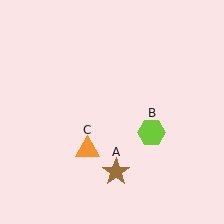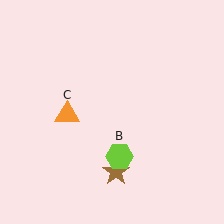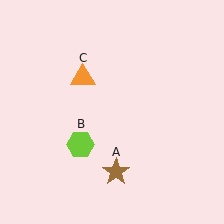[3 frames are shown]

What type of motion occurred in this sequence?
The lime hexagon (object B), orange triangle (object C) rotated clockwise around the center of the scene.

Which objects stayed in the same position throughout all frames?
Brown star (object A) remained stationary.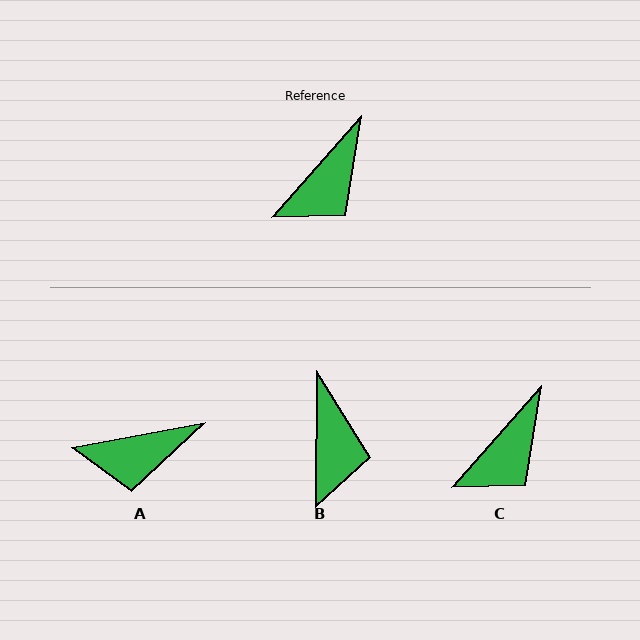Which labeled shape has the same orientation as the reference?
C.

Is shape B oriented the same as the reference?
No, it is off by about 41 degrees.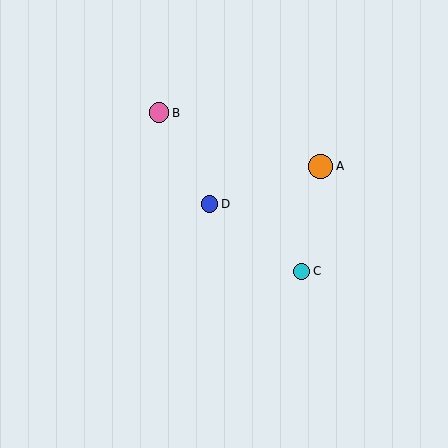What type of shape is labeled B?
Shape B is a pink circle.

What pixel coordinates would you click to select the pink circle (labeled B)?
Click at (159, 113) to select the pink circle B.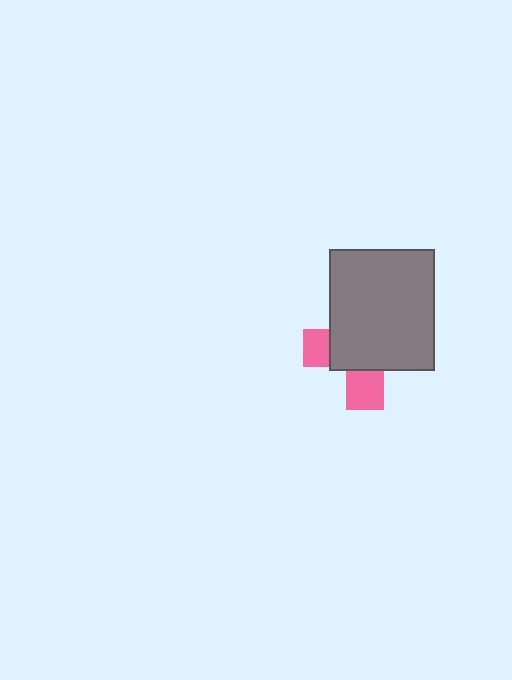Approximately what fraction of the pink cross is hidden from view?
Roughly 70% of the pink cross is hidden behind the gray rectangle.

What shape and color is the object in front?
The object in front is a gray rectangle.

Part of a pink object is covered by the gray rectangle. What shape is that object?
It is a cross.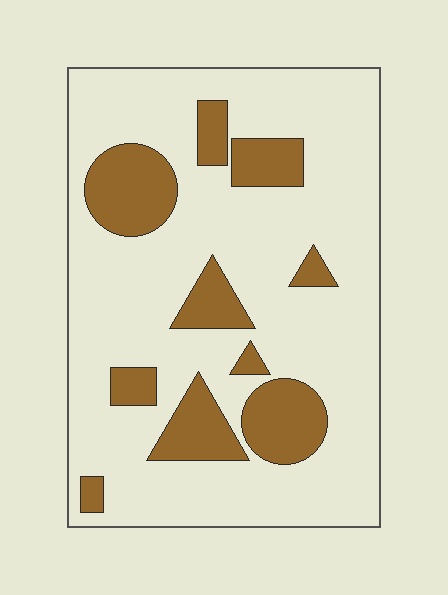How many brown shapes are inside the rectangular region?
10.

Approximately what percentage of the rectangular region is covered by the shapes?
Approximately 20%.